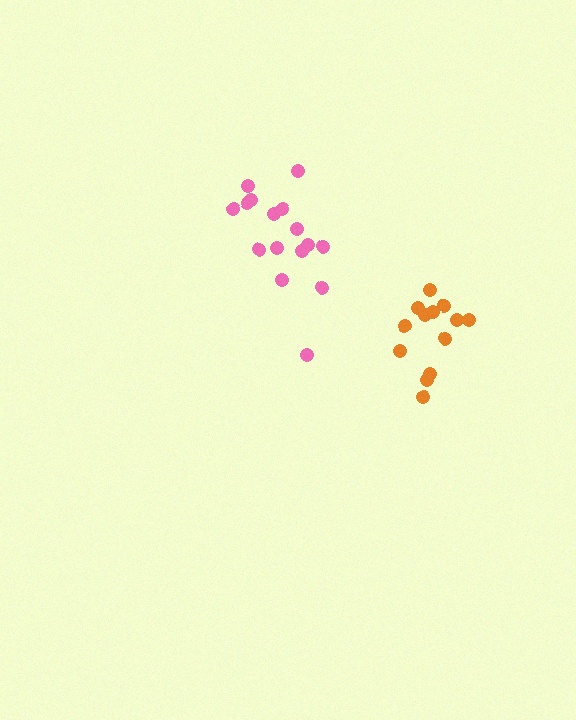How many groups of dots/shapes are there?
There are 2 groups.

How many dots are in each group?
Group 1: 16 dots, Group 2: 13 dots (29 total).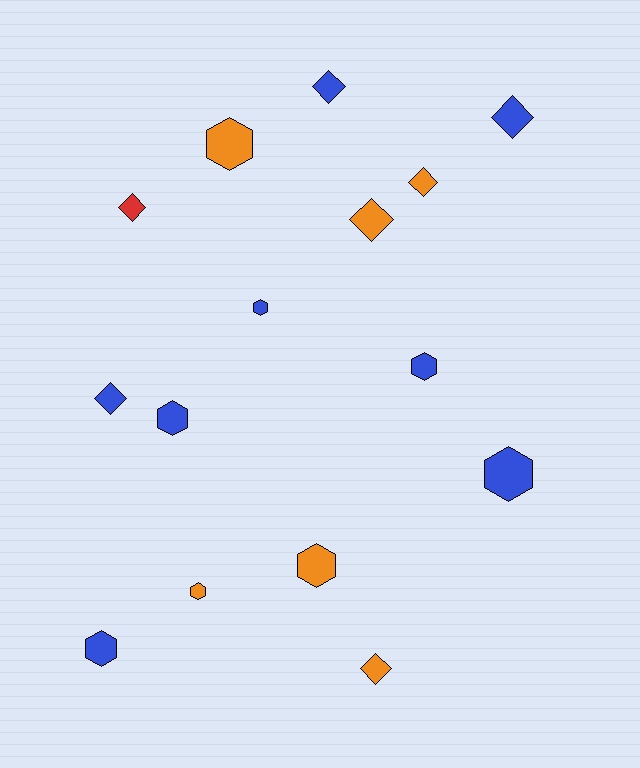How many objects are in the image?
There are 15 objects.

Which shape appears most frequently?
Hexagon, with 8 objects.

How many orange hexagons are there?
There are 3 orange hexagons.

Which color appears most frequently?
Blue, with 8 objects.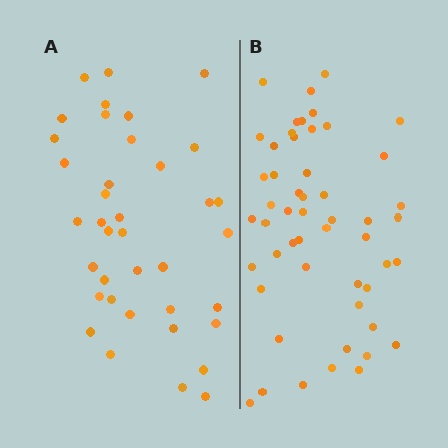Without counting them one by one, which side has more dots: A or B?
Region B (the right region) has more dots.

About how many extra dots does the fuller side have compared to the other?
Region B has approximately 15 more dots than region A.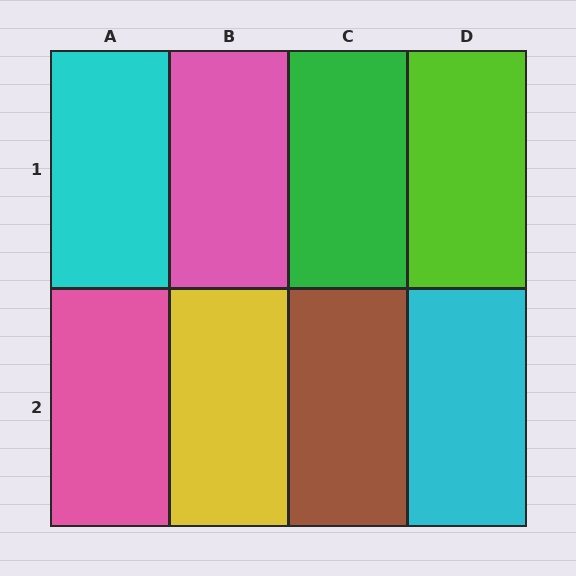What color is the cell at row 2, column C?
Brown.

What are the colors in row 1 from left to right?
Cyan, pink, green, lime.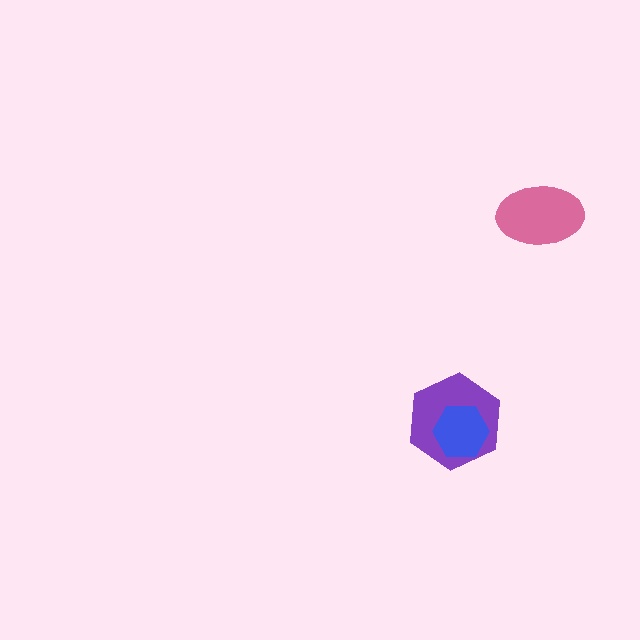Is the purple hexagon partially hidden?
Yes, it is partially covered by another shape.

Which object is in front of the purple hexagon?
The blue hexagon is in front of the purple hexagon.